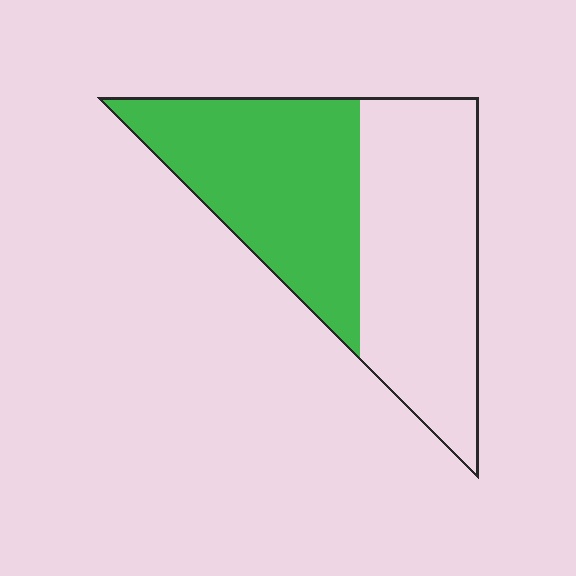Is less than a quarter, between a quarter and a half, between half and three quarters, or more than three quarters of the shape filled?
Between a quarter and a half.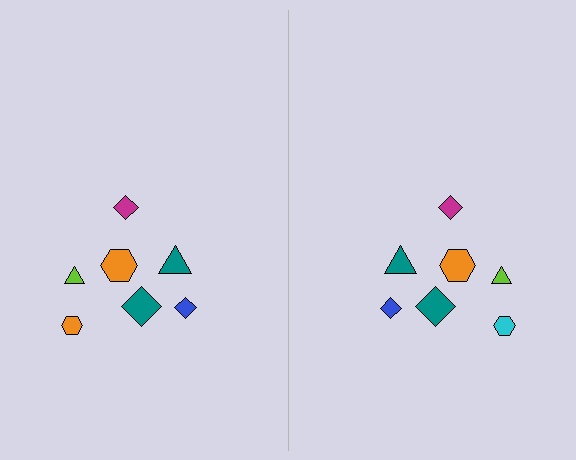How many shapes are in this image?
There are 14 shapes in this image.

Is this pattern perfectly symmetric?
No, the pattern is not perfectly symmetric. The cyan hexagon on the right side breaks the symmetry — its mirror counterpart is orange.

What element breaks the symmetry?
The cyan hexagon on the right side breaks the symmetry — its mirror counterpart is orange.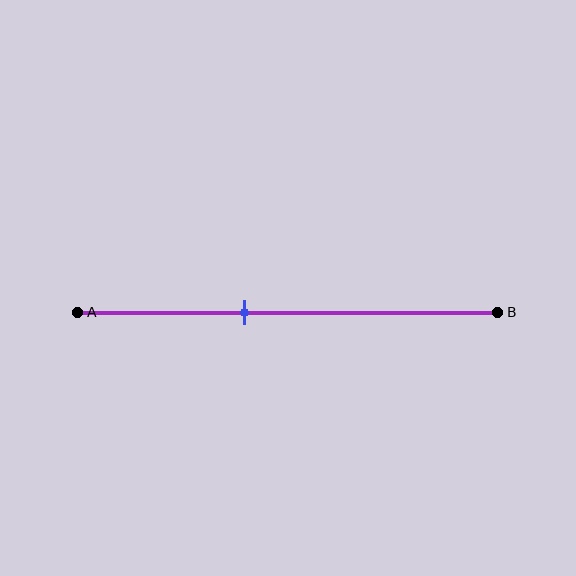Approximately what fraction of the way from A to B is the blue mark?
The blue mark is approximately 40% of the way from A to B.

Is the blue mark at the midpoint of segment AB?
No, the mark is at about 40% from A, not at the 50% midpoint.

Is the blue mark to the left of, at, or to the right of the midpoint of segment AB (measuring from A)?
The blue mark is to the left of the midpoint of segment AB.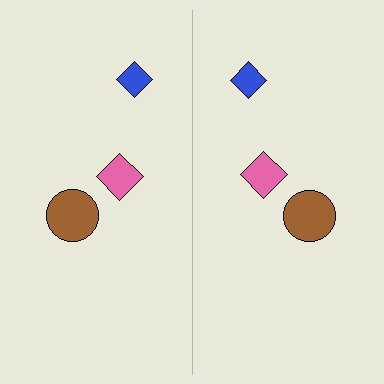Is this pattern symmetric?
Yes, this pattern has bilateral (reflection) symmetry.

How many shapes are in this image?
There are 6 shapes in this image.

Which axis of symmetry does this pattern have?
The pattern has a vertical axis of symmetry running through the center of the image.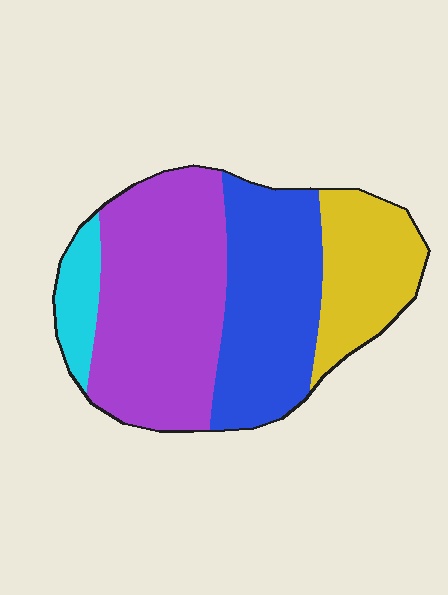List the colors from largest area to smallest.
From largest to smallest: purple, blue, yellow, cyan.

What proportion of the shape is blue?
Blue takes up about one third (1/3) of the shape.